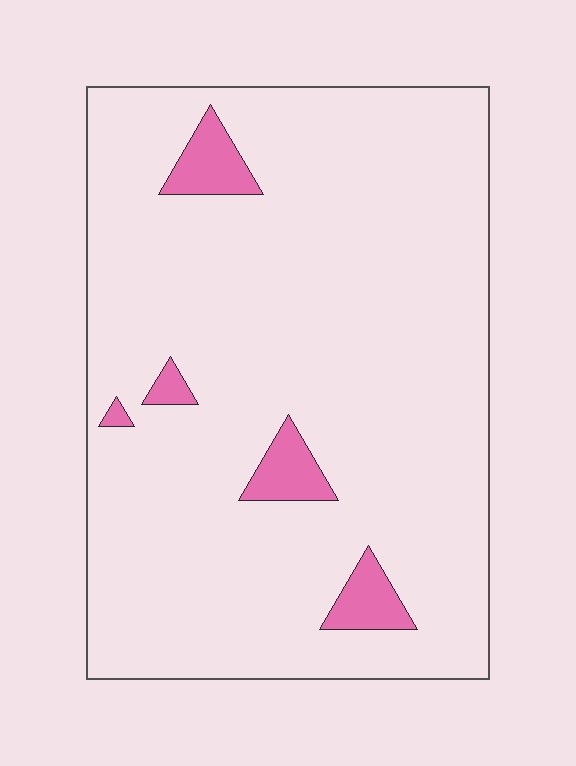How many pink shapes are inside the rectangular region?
5.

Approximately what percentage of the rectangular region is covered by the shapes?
Approximately 5%.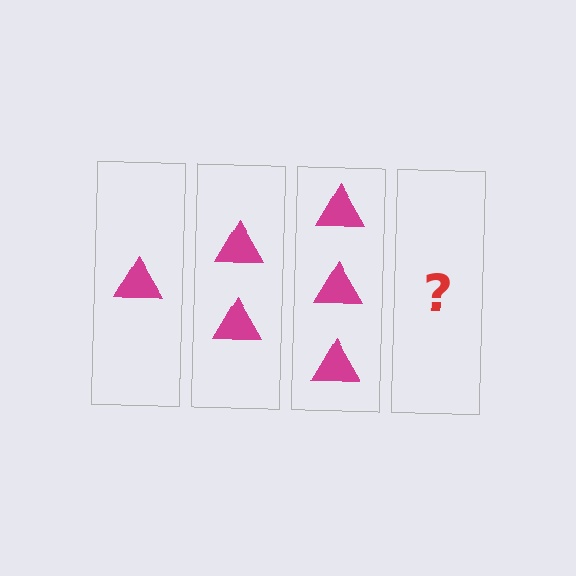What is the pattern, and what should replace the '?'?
The pattern is that each step adds one more triangle. The '?' should be 4 triangles.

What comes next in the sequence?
The next element should be 4 triangles.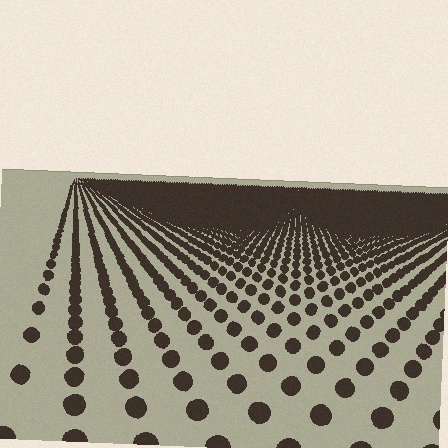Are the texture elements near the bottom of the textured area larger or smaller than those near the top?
Larger. Near the bottom, elements are closer to the viewer and appear at a bigger on-screen size.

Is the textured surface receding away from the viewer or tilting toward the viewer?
The surface is receding away from the viewer. Texture elements get smaller and denser toward the top.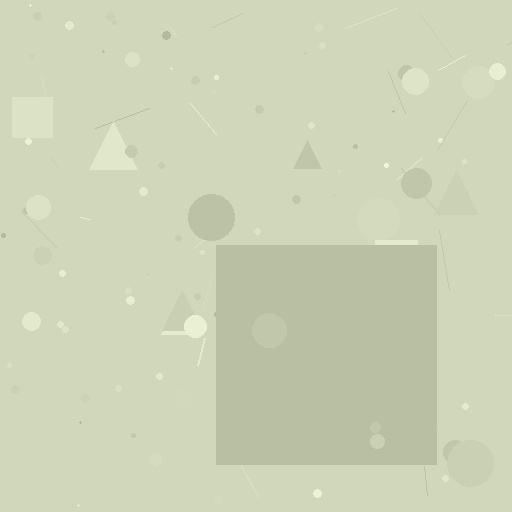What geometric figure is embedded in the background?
A square is embedded in the background.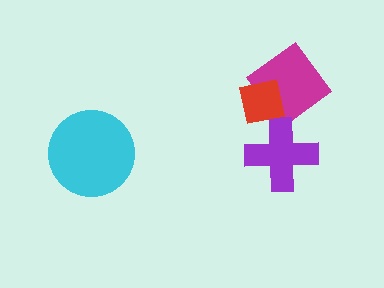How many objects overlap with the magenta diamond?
2 objects overlap with the magenta diamond.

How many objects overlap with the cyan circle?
0 objects overlap with the cyan circle.